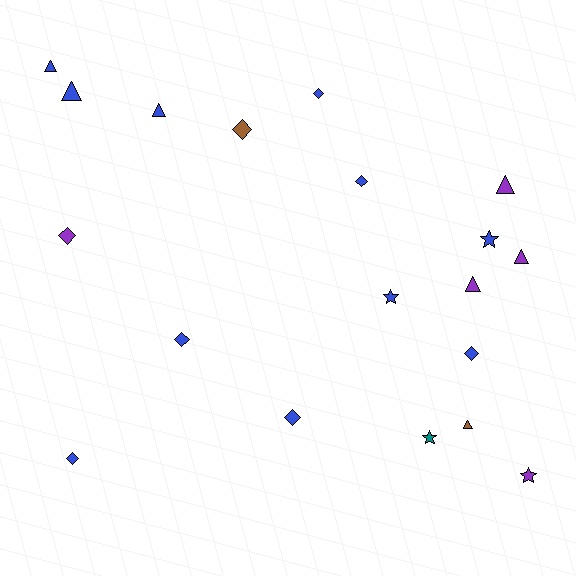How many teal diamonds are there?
There are no teal diamonds.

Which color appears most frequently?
Blue, with 11 objects.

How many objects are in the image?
There are 19 objects.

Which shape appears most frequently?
Diamond, with 8 objects.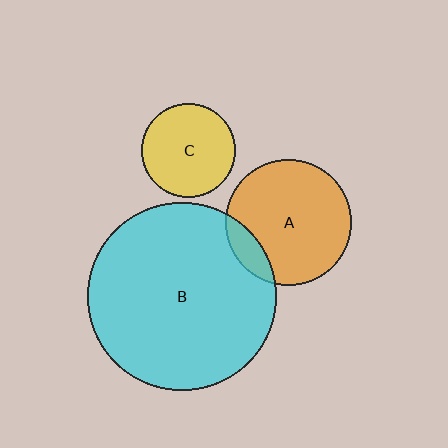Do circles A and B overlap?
Yes.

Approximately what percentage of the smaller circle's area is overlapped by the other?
Approximately 15%.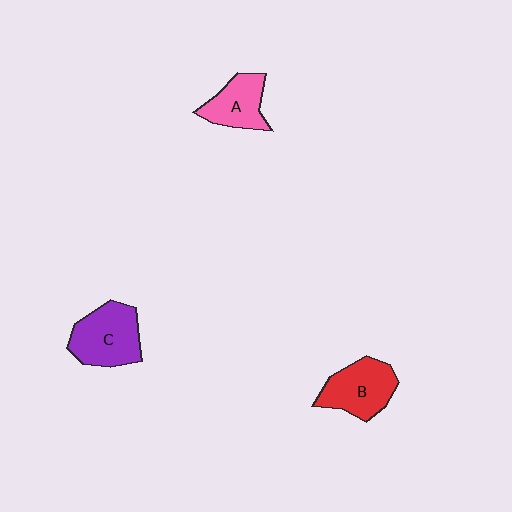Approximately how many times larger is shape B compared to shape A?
Approximately 1.2 times.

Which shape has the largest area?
Shape C (purple).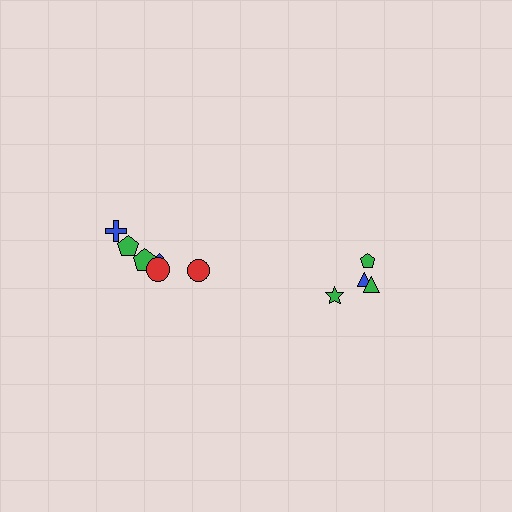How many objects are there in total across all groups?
There are 10 objects.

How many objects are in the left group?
There are 6 objects.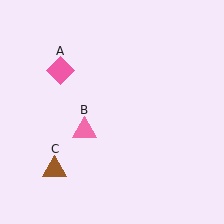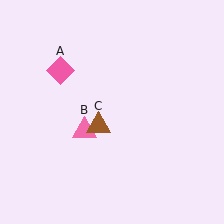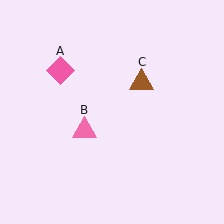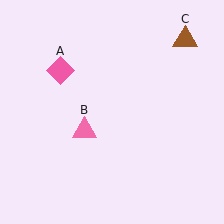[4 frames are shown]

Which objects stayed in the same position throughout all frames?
Pink diamond (object A) and pink triangle (object B) remained stationary.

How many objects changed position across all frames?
1 object changed position: brown triangle (object C).